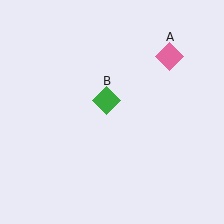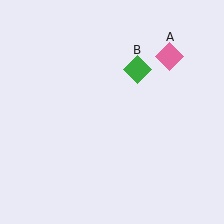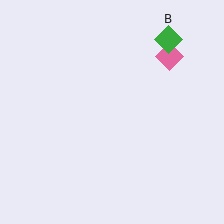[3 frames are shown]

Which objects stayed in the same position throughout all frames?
Pink diamond (object A) remained stationary.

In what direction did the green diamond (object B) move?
The green diamond (object B) moved up and to the right.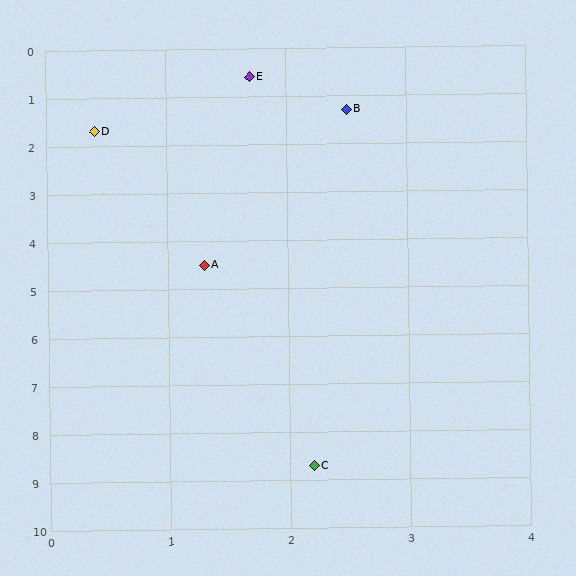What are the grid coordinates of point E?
Point E is at approximately (1.7, 0.6).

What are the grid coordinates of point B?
Point B is at approximately (2.5, 1.3).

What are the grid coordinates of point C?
Point C is at approximately (2.2, 8.7).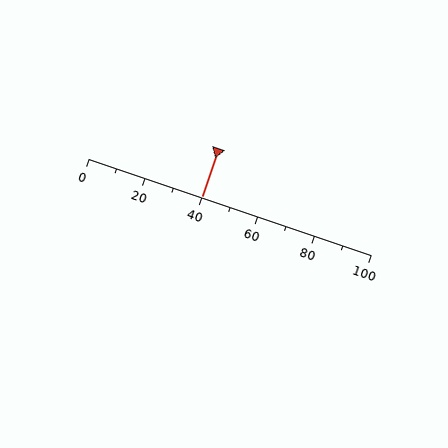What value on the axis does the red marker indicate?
The marker indicates approximately 40.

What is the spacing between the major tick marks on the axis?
The major ticks are spaced 20 apart.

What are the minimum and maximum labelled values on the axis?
The axis runs from 0 to 100.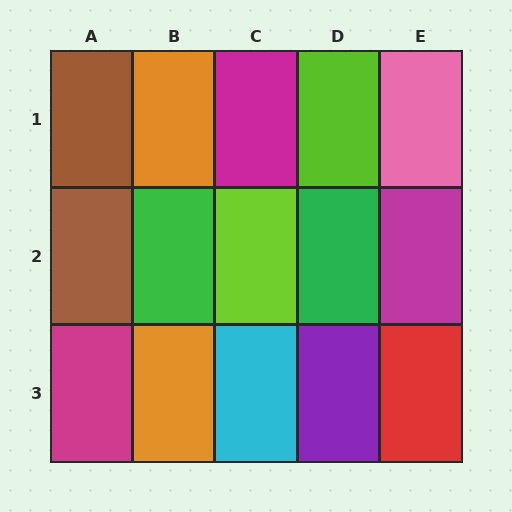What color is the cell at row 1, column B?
Orange.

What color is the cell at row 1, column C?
Magenta.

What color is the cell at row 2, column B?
Green.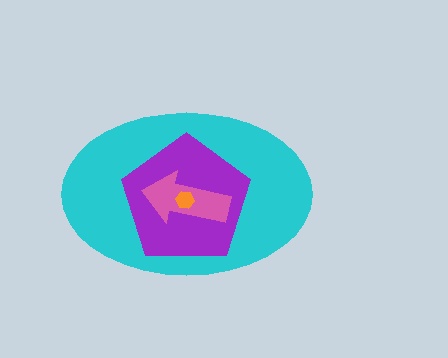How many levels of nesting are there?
4.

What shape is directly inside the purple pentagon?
The pink arrow.